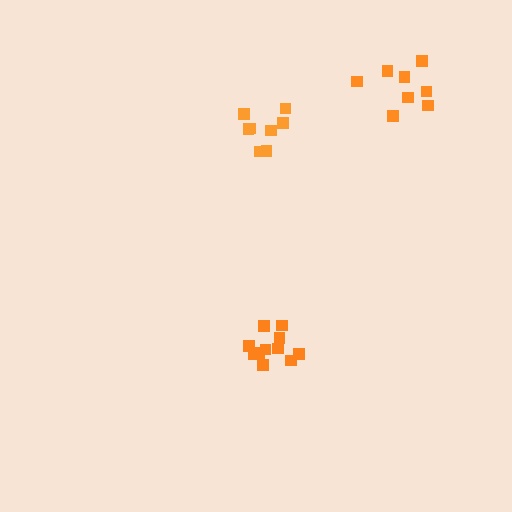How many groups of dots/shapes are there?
There are 3 groups.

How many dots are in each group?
Group 1: 8 dots, Group 2: 11 dots, Group 3: 8 dots (27 total).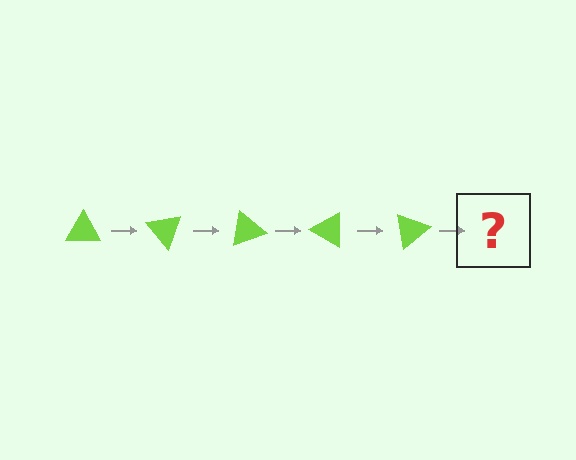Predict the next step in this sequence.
The next step is a lime triangle rotated 250 degrees.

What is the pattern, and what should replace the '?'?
The pattern is that the triangle rotates 50 degrees each step. The '?' should be a lime triangle rotated 250 degrees.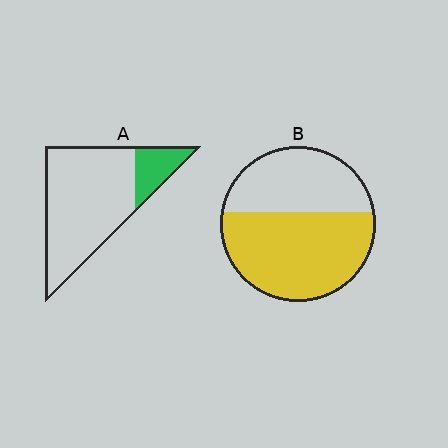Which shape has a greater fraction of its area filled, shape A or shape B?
Shape B.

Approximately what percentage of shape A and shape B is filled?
A is approximately 20% and B is approximately 60%.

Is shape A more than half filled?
No.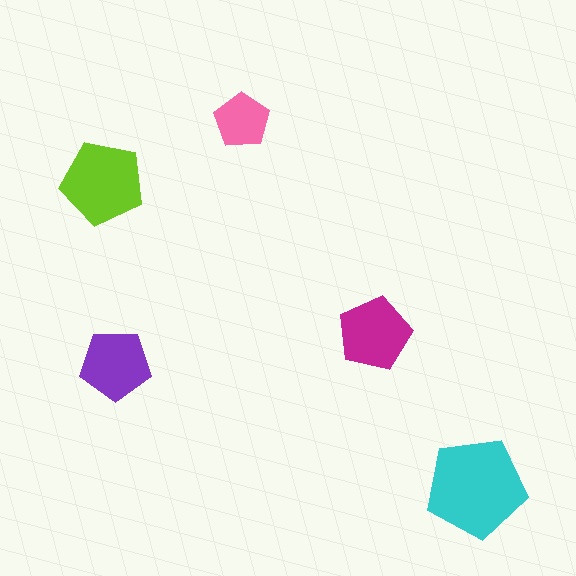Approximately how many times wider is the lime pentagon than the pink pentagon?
About 1.5 times wider.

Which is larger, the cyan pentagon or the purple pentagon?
The cyan one.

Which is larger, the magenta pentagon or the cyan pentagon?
The cyan one.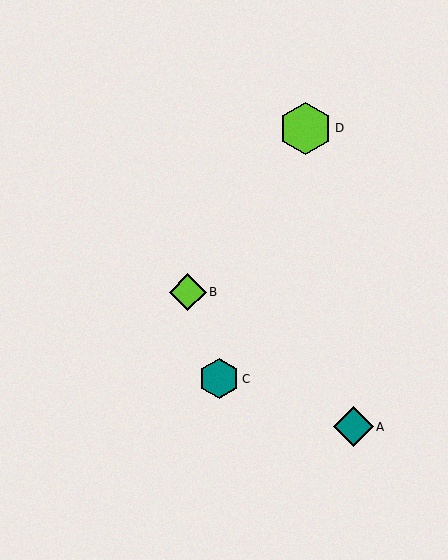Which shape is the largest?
The lime hexagon (labeled D) is the largest.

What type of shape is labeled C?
Shape C is a teal hexagon.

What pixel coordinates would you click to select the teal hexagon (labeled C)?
Click at (219, 379) to select the teal hexagon C.